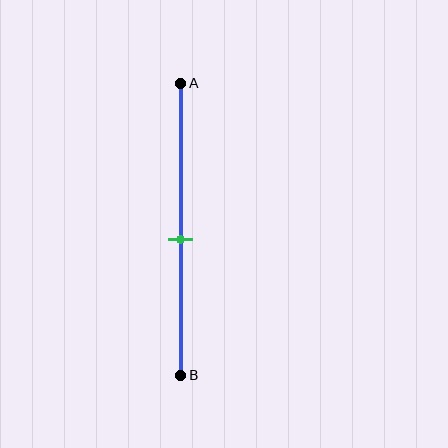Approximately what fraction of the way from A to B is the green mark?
The green mark is approximately 55% of the way from A to B.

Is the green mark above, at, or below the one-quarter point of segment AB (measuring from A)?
The green mark is below the one-quarter point of segment AB.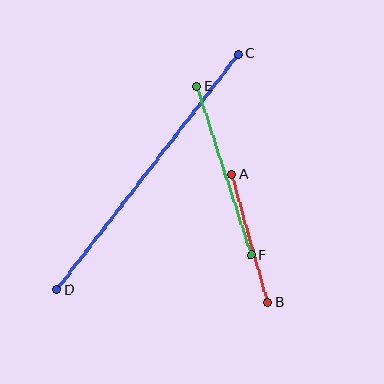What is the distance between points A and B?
The distance is approximately 133 pixels.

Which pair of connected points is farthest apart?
Points C and D are farthest apart.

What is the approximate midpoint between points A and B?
The midpoint is at approximately (250, 238) pixels.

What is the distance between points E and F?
The distance is approximately 177 pixels.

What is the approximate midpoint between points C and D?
The midpoint is at approximately (148, 172) pixels.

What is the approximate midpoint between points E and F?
The midpoint is at approximately (224, 171) pixels.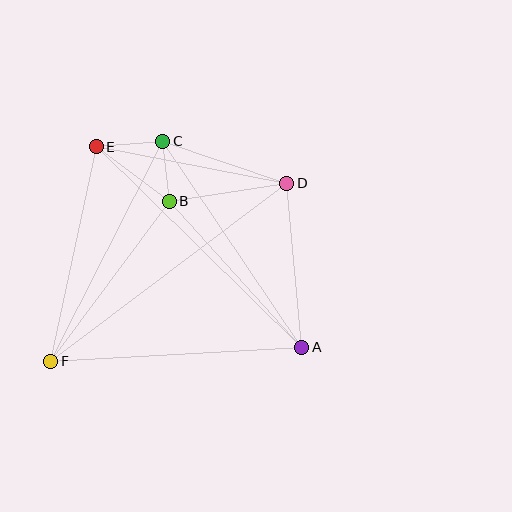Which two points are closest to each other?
Points B and C are closest to each other.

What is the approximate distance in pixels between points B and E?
The distance between B and E is approximately 91 pixels.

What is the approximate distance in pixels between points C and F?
The distance between C and F is approximately 247 pixels.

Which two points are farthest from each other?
Points D and F are farthest from each other.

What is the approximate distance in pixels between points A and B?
The distance between A and B is approximately 197 pixels.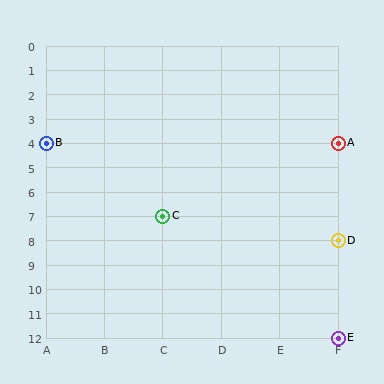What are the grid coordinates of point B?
Point B is at grid coordinates (A, 4).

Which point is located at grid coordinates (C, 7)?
Point C is at (C, 7).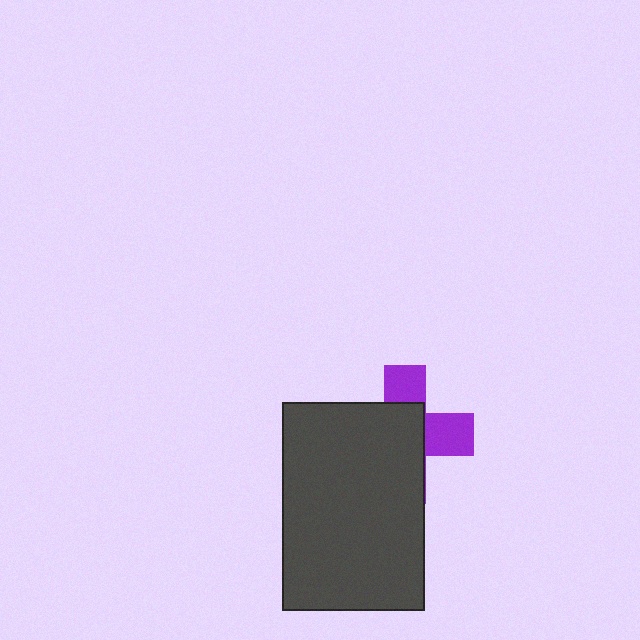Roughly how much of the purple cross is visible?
A small part of it is visible (roughly 36%).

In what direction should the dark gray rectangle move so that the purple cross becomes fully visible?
The dark gray rectangle should move toward the lower-left. That is the shortest direction to clear the overlap and leave the purple cross fully visible.